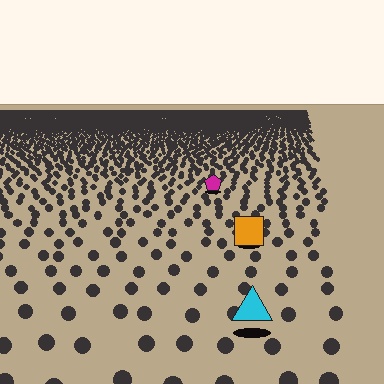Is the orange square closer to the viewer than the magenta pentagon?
Yes. The orange square is closer — you can tell from the texture gradient: the ground texture is coarser near it.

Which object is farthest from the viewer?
The magenta pentagon is farthest from the viewer. It appears smaller and the ground texture around it is denser.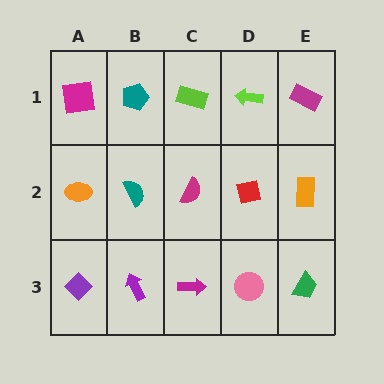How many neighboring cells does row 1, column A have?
2.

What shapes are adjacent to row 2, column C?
A lime rectangle (row 1, column C), a magenta arrow (row 3, column C), a teal semicircle (row 2, column B), a red square (row 2, column D).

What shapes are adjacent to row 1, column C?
A magenta semicircle (row 2, column C), a teal pentagon (row 1, column B), a lime arrow (row 1, column D).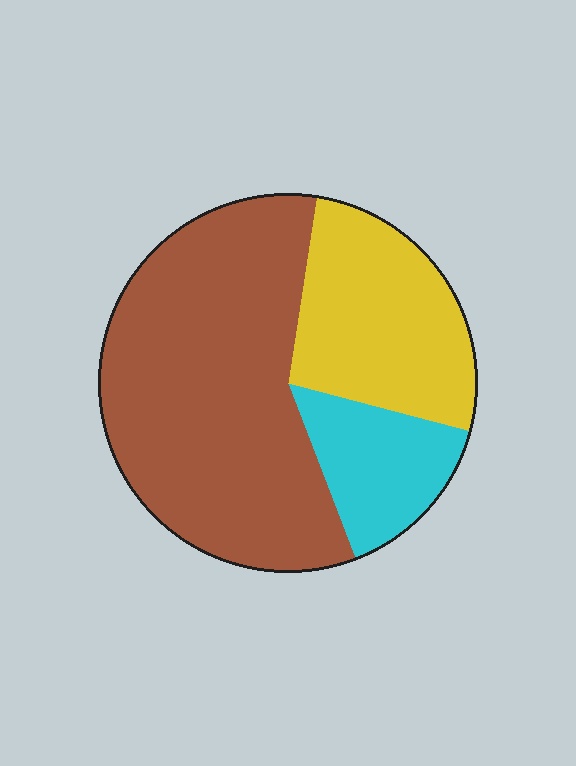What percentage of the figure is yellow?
Yellow takes up about one quarter (1/4) of the figure.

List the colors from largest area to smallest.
From largest to smallest: brown, yellow, cyan.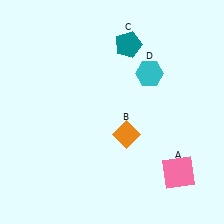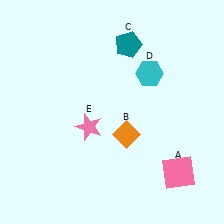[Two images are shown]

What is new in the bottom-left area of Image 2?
A pink star (E) was added in the bottom-left area of Image 2.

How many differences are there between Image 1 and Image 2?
There is 1 difference between the two images.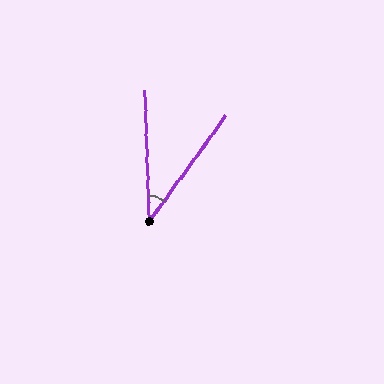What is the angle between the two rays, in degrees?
Approximately 38 degrees.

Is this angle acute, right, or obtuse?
It is acute.